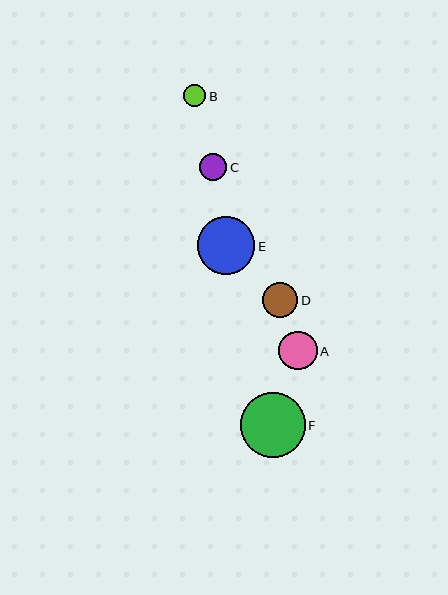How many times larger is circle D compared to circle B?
Circle D is approximately 1.6 times the size of circle B.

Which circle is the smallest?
Circle B is the smallest with a size of approximately 22 pixels.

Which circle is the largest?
Circle F is the largest with a size of approximately 65 pixels.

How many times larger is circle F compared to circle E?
Circle F is approximately 1.1 times the size of circle E.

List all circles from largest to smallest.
From largest to smallest: F, E, A, D, C, B.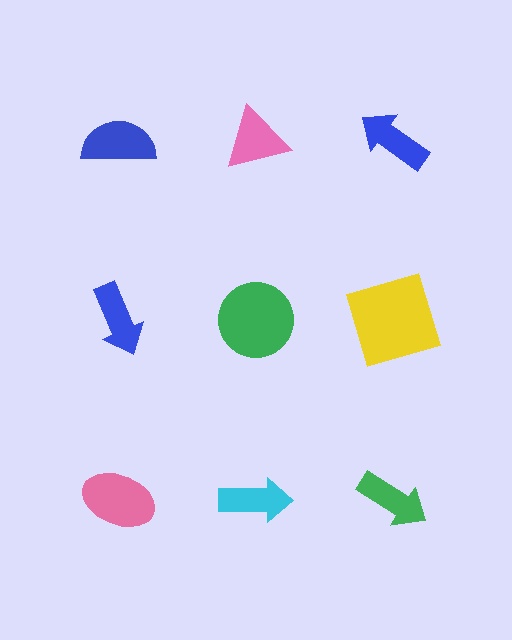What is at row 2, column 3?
A yellow square.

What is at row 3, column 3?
A green arrow.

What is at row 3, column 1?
A pink ellipse.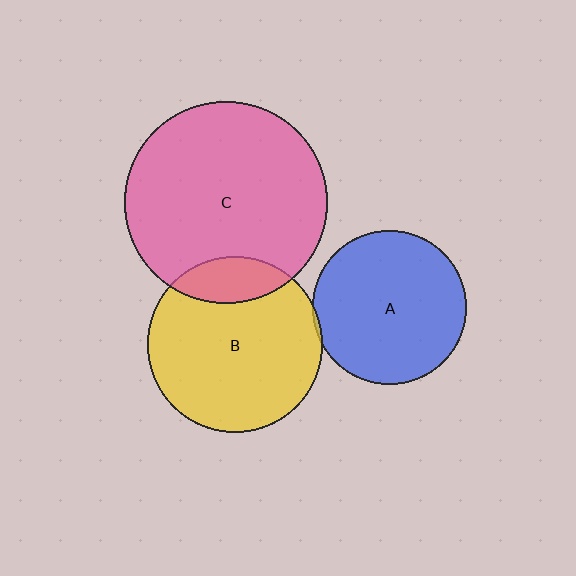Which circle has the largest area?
Circle C (pink).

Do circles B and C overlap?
Yes.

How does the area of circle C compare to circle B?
Approximately 1.3 times.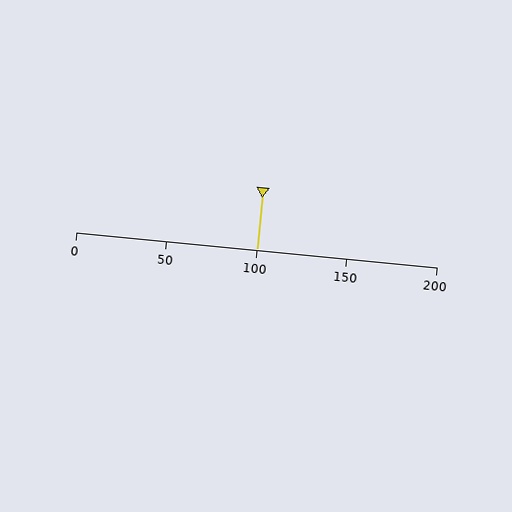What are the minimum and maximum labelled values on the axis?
The axis runs from 0 to 200.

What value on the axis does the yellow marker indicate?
The marker indicates approximately 100.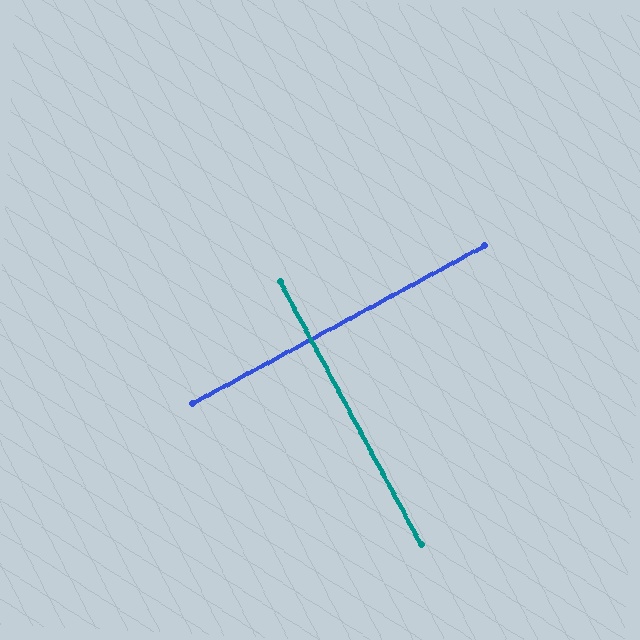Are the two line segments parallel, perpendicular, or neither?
Perpendicular — they meet at approximately 90°.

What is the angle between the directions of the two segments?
Approximately 90 degrees.